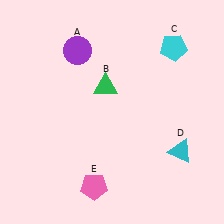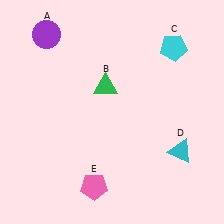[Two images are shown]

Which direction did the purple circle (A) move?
The purple circle (A) moved left.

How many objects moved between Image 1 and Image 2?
1 object moved between the two images.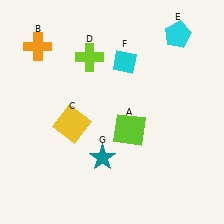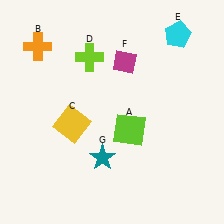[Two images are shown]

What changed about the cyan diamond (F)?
In Image 1, F is cyan. In Image 2, it changed to magenta.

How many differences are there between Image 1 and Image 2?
There is 1 difference between the two images.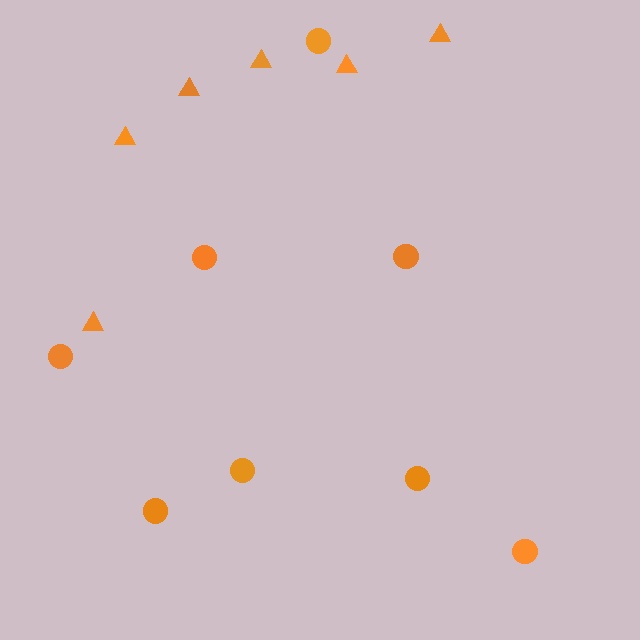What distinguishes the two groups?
There are 2 groups: one group of circles (8) and one group of triangles (6).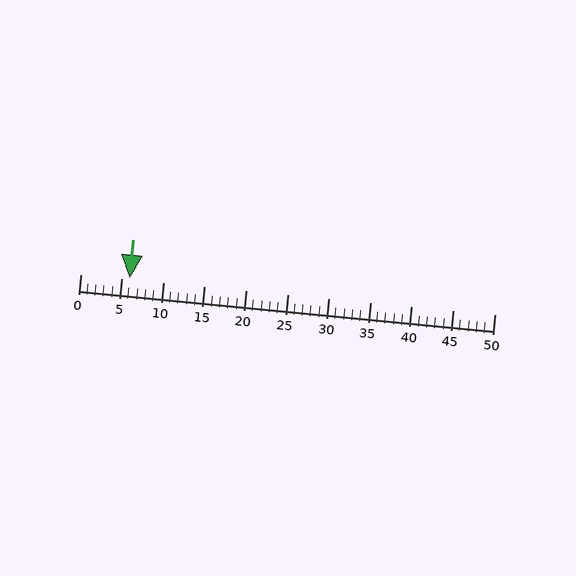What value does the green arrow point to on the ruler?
The green arrow points to approximately 6.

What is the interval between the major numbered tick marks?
The major tick marks are spaced 5 units apart.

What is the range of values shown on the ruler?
The ruler shows values from 0 to 50.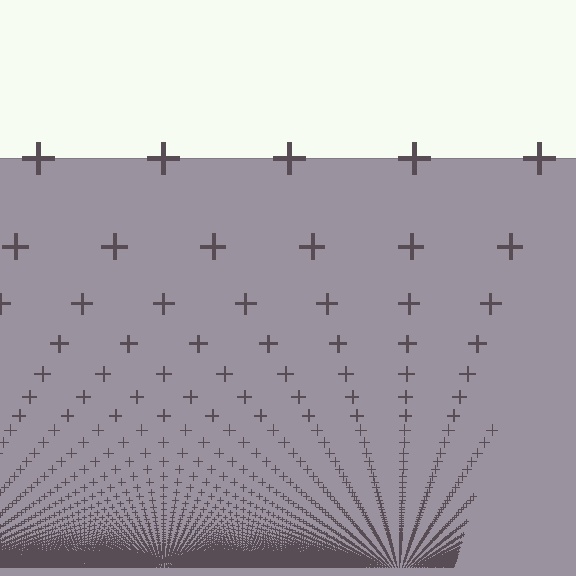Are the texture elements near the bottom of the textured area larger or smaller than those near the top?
Smaller. The gradient is inverted — elements near the bottom are smaller and denser.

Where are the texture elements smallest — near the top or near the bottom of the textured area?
Near the bottom.